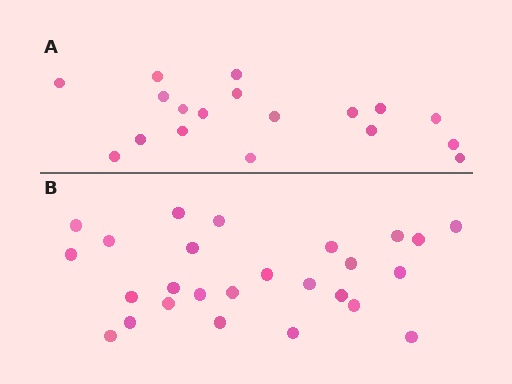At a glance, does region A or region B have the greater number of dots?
Region B (the bottom region) has more dots.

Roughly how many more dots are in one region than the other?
Region B has roughly 8 or so more dots than region A.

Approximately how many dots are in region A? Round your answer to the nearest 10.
About 20 dots. (The exact count is 18, which rounds to 20.)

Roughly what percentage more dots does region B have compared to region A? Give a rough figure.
About 45% more.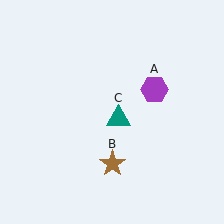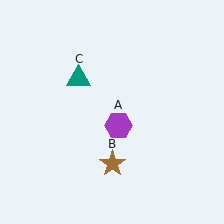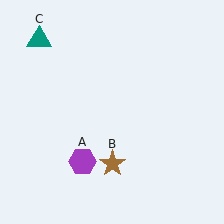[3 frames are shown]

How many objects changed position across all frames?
2 objects changed position: purple hexagon (object A), teal triangle (object C).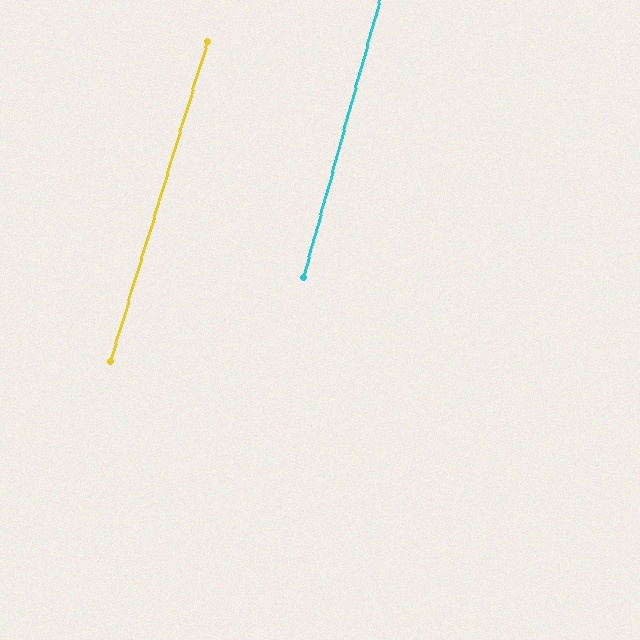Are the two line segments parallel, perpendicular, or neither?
Parallel — their directions differ by only 1.8°.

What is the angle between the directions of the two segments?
Approximately 2 degrees.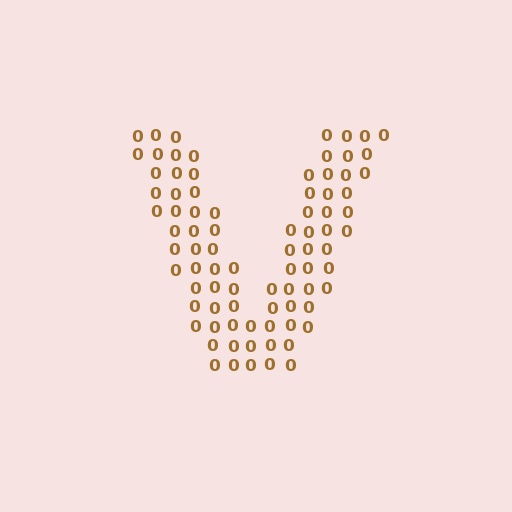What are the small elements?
The small elements are digit 0's.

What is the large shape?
The large shape is the letter V.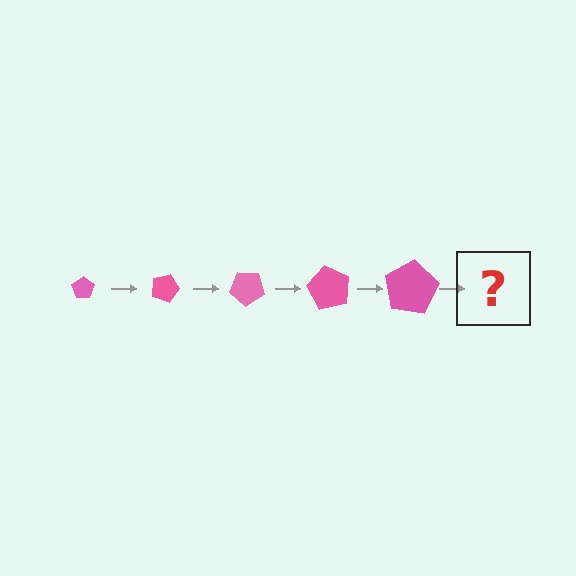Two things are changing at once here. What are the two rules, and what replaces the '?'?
The two rules are that the pentagon grows larger each step and it rotates 20 degrees each step. The '?' should be a pentagon, larger than the previous one and rotated 100 degrees from the start.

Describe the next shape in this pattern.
It should be a pentagon, larger than the previous one and rotated 100 degrees from the start.